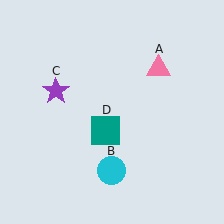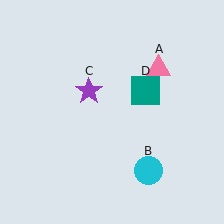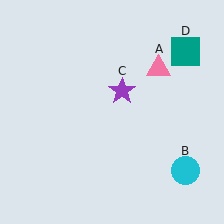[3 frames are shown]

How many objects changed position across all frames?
3 objects changed position: cyan circle (object B), purple star (object C), teal square (object D).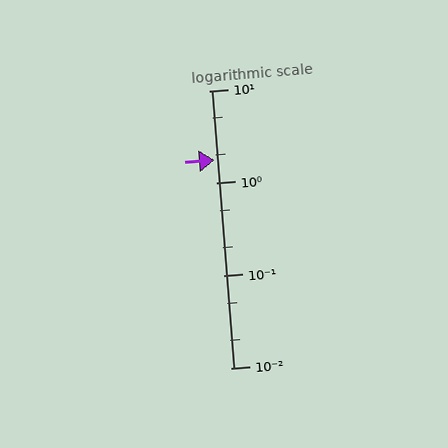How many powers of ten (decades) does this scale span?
The scale spans 3 decades, from 0.01 to 10.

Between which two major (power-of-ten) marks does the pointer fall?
The pointer is between 1 and 10.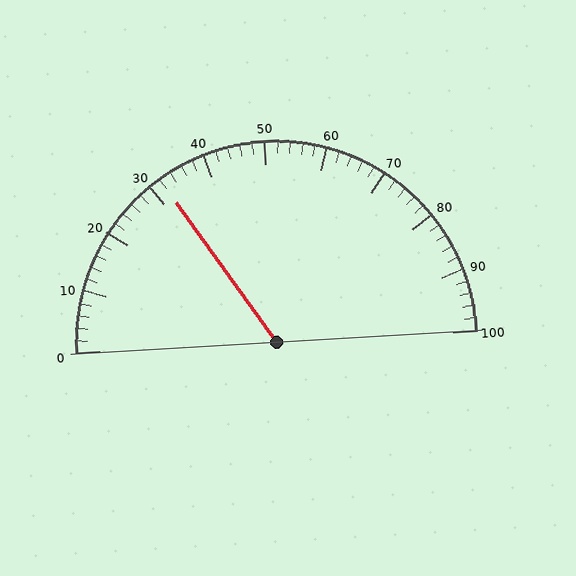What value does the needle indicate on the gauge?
The needle indicates approximately 32.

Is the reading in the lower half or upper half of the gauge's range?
The reading is in the lower half of the range (0 to 100).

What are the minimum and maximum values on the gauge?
The gauge ranges from 0 to 100.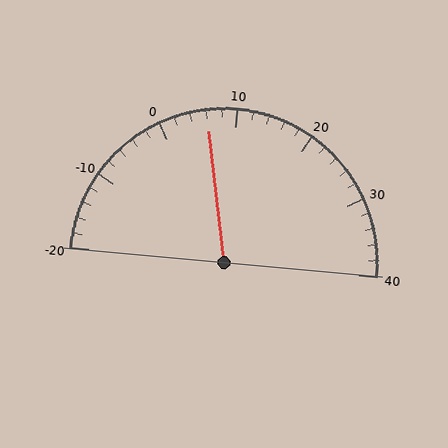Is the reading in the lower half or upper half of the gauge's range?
The reading is in the lower half of the range (-20 to 40).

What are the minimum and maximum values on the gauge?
The gauge ranges from -20 to 40.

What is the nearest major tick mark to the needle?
The nearest major tick mark is 10.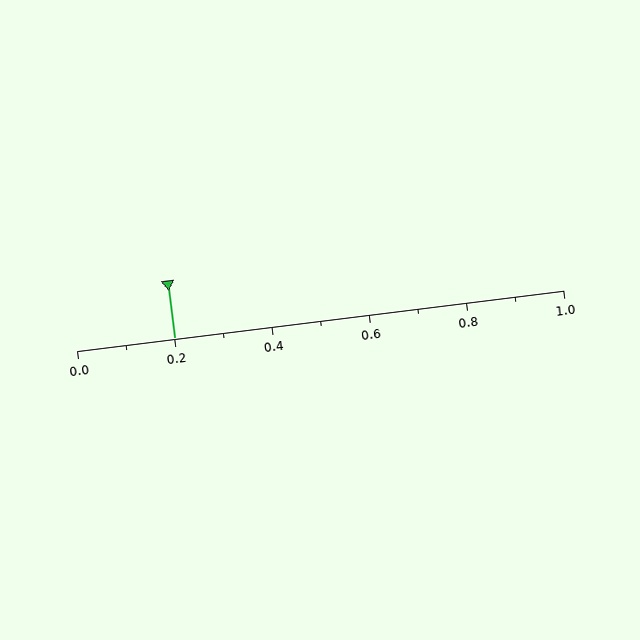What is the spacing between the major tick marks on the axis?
The major ticks are spaced 0.2 apart.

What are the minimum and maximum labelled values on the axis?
The axis runs from 0.0 to 1.0.